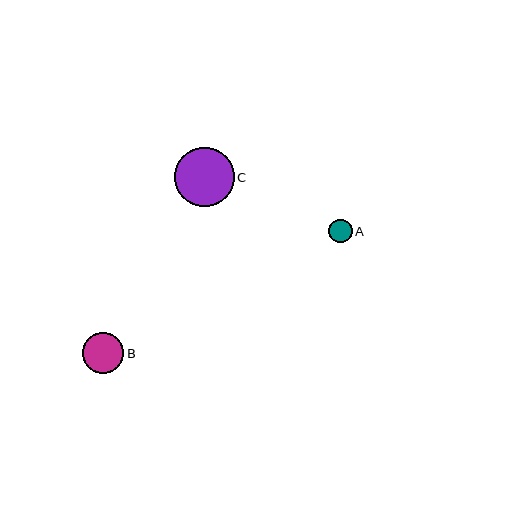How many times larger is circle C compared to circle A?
Circle C is approximately 2.5 times the size of circle A.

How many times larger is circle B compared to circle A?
Circle B is approximately 1.8 times the size of circle A.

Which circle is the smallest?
Circle A is the smallest with a size of approximately 23 pixels.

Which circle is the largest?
Circle C is the largest with a size of approximately 59 pixels.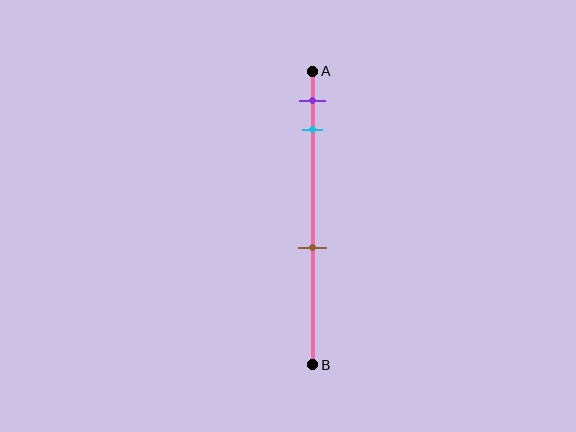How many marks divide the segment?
There are 3 marks dividing the segment.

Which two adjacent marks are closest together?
The purple and cyan marks are the closest adjacent pair.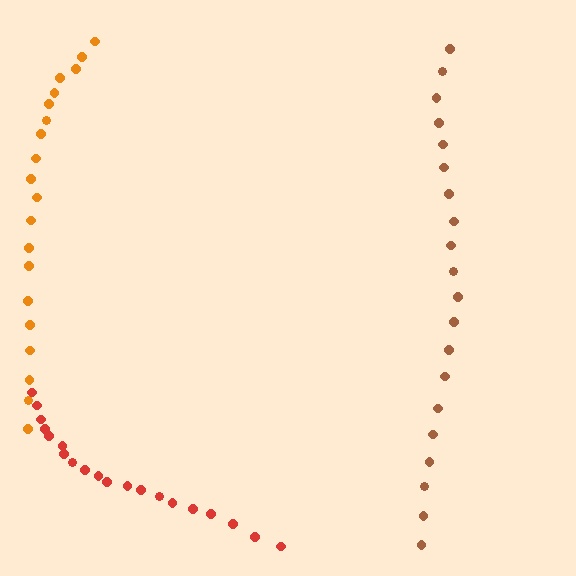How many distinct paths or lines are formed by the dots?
There are 3 distinct paths.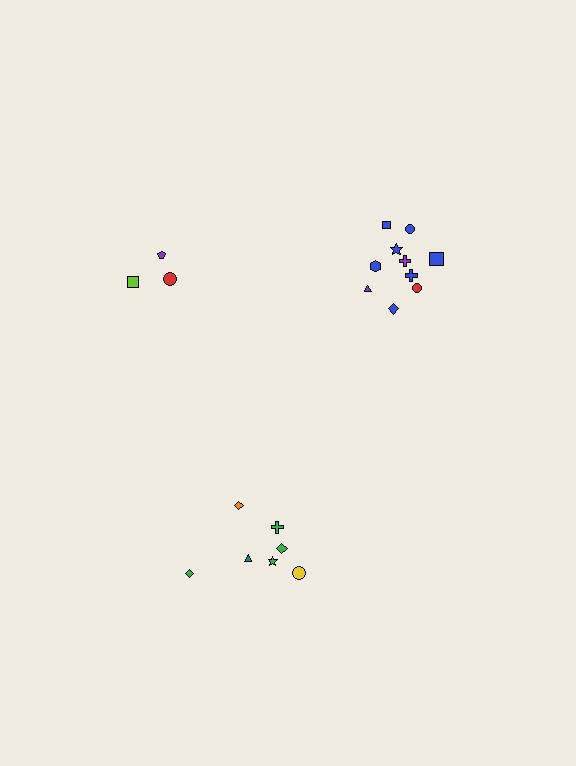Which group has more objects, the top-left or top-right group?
The top-right group.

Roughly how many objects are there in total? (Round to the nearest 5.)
Roughly 20 objects in total.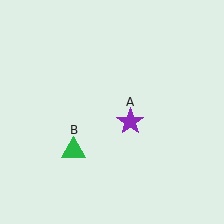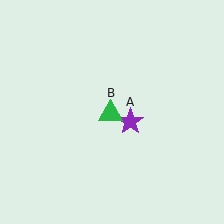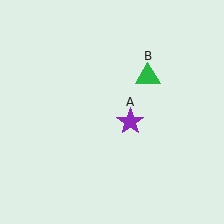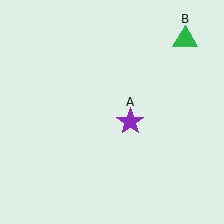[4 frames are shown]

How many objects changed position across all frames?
1 object changed position: green triangle (object B).